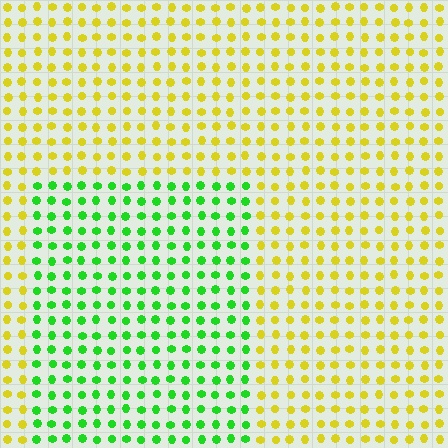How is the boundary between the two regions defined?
The boundary is defined purely by a slight shift in hue (about 64 degrees). Spacing, size, and orientation are identical on both sides.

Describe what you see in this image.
The image is filled with small yellow elements in a uniform arrangement. A rectangle-shaped region is visible where the elements are tinted to a slightly different hue, forming a subtle color boundary.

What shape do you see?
I see a rectangle.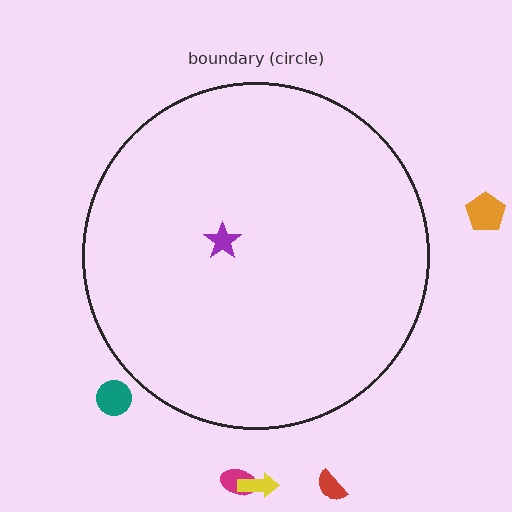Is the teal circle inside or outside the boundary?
Outside.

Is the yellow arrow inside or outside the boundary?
Outside.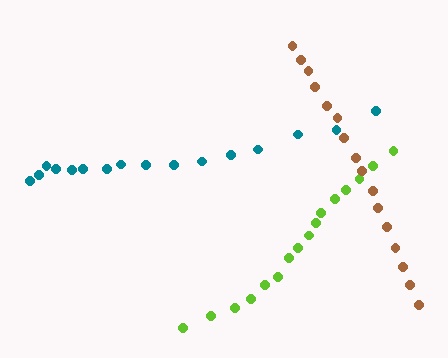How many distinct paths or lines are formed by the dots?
There are 3 distinct paths.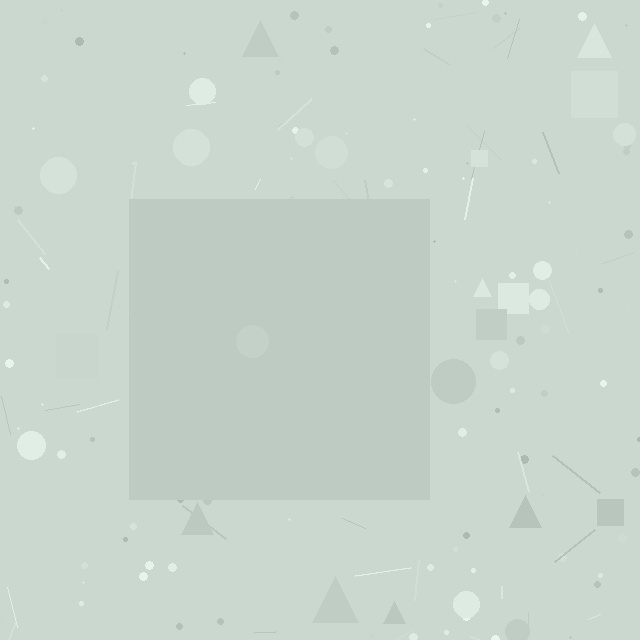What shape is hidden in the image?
A square is hidden in the image.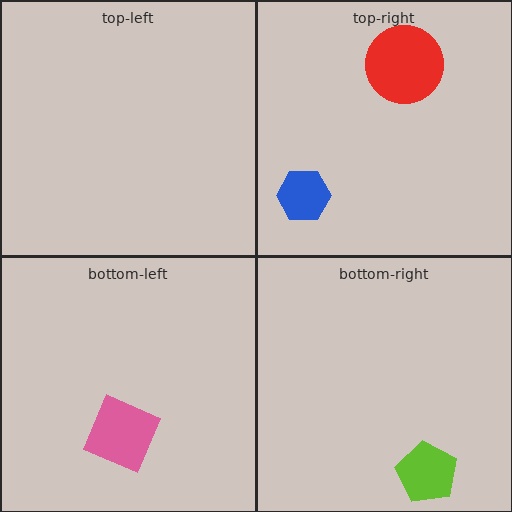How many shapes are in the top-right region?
2.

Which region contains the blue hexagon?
The top-right region.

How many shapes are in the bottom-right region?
1.